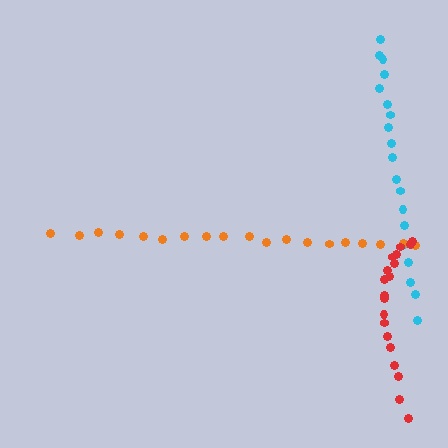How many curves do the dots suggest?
There are 3 distinct paths.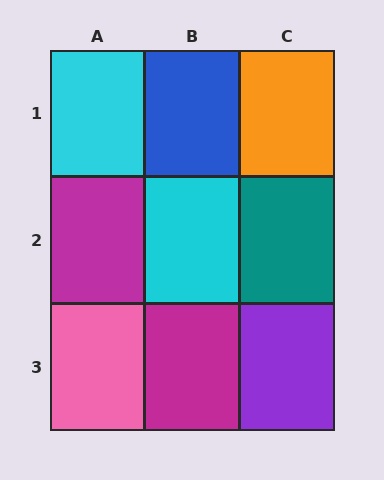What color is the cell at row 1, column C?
Orange.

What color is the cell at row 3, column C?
Purple.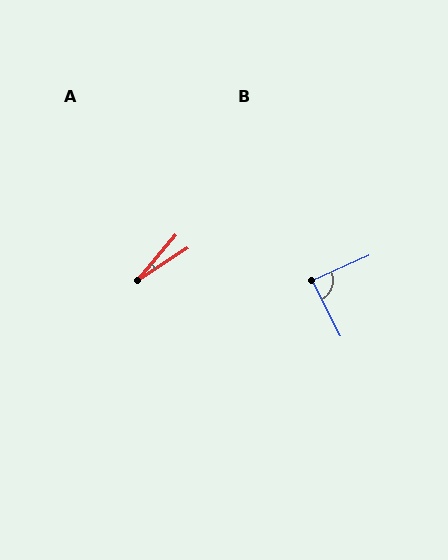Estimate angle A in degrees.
Approximately 17 degrees.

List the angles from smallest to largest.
A (17°), B (87°).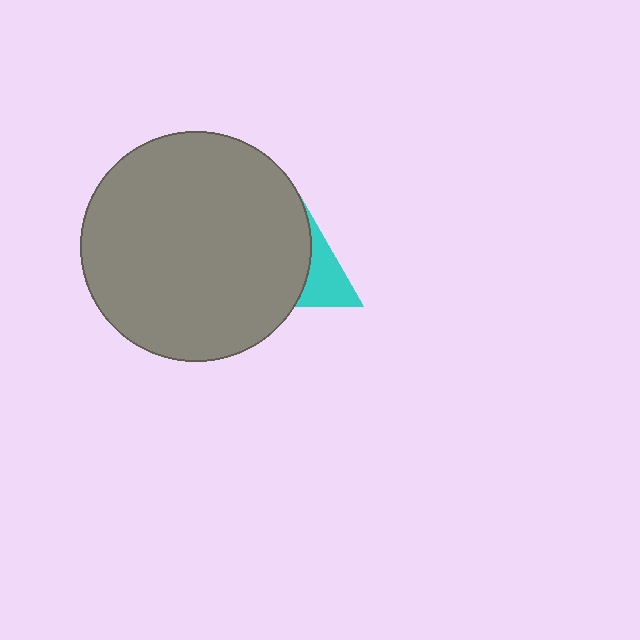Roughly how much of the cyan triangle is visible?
A small part of it is visible (roughly 40%).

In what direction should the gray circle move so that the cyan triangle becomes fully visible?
The gray circle should move left. That is the shortest direction to clear the overlap and leave the cyan triangle fully visible.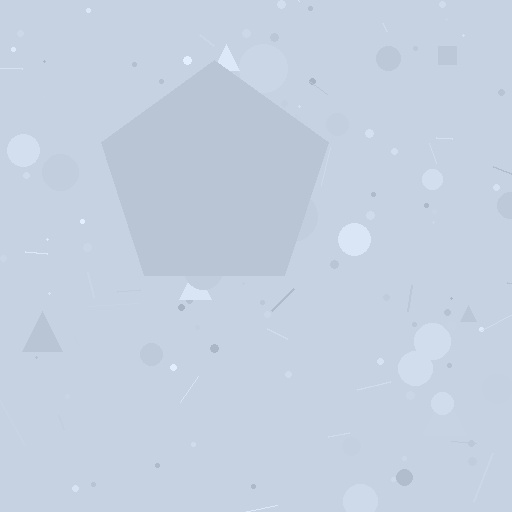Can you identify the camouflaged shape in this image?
The camouflaged shape is a pentagon.